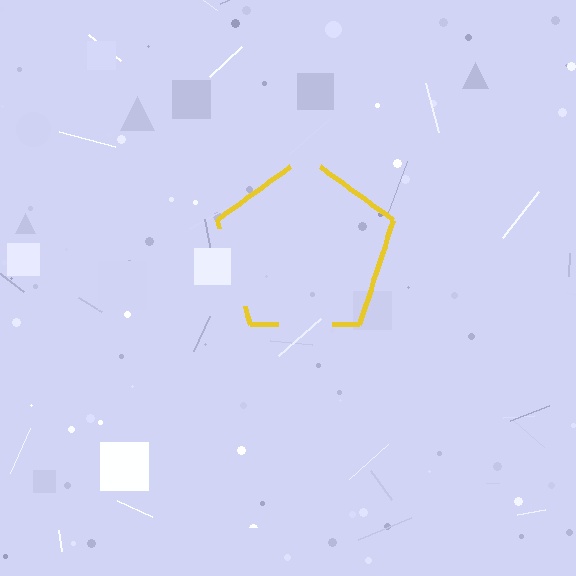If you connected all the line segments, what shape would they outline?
They would outline a pentagon.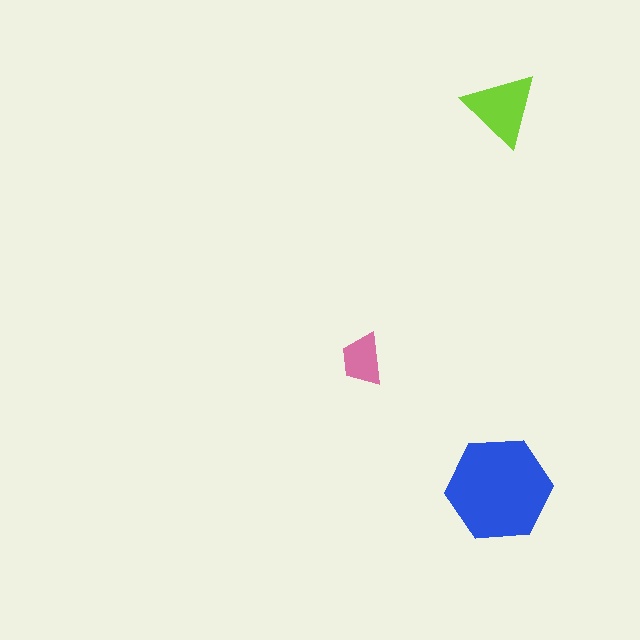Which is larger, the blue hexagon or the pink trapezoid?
The blue hexagon.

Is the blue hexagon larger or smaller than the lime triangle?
Larger.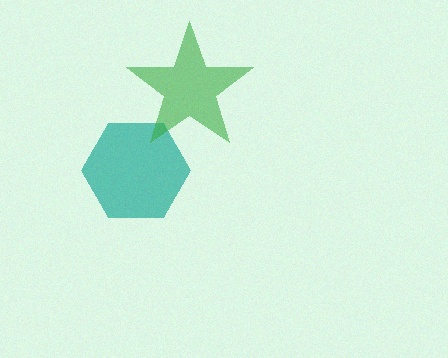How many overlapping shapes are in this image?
There are 2 overlapping shapes in the image.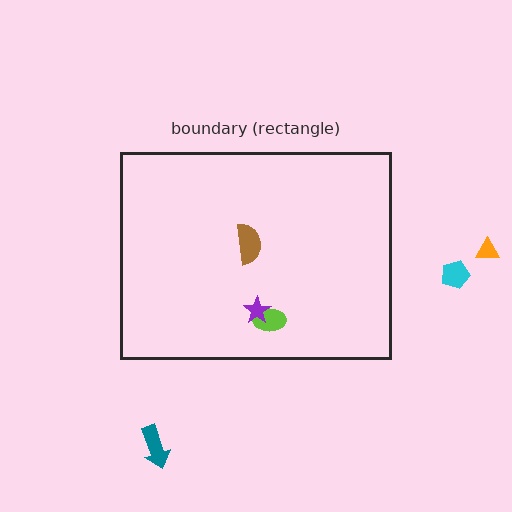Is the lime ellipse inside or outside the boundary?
Inside.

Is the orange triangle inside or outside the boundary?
Outside.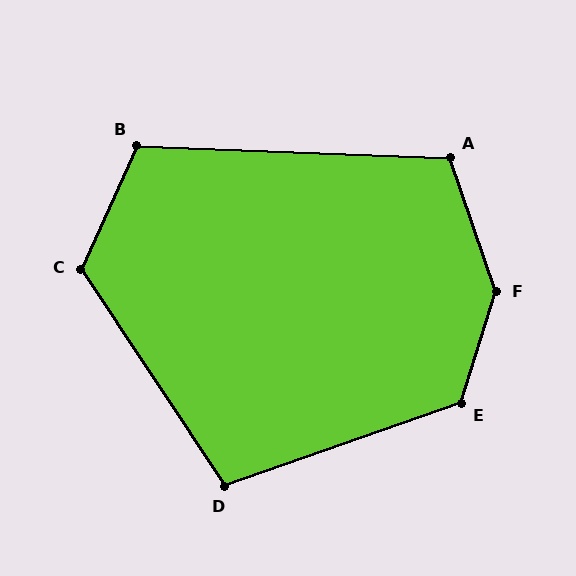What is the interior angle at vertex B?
Approximately 112 degrees (obtuse).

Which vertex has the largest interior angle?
F, at approximately 144 degrees.